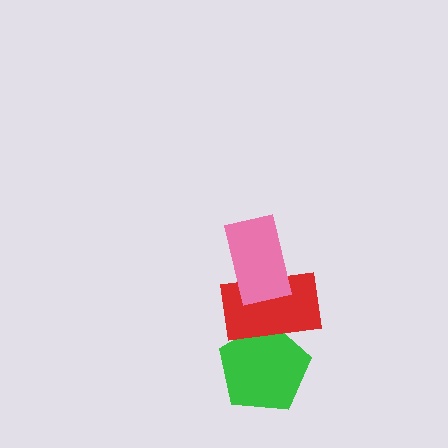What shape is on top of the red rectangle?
The pink rectangle is on top of the red rectangle.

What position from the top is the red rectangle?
The red rectangle is 2nd from the top.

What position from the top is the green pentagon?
The green pentagon is 3rd from the top.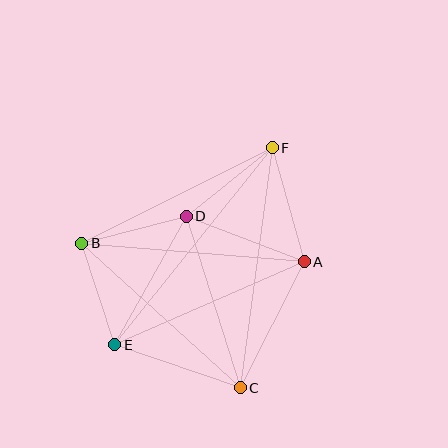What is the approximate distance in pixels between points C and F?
The distance between C and F is approximately 243 pixels.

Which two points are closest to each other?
Points B and E are closest to each other.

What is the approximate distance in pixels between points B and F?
The distance between B and F is approximately 213 pixels.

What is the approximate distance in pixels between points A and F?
The distance between A and F is approximately 119 pixels.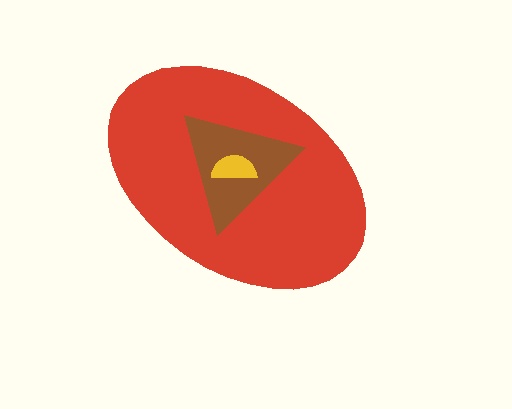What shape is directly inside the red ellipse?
The brown triangle.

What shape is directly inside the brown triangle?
The yellow semicircle.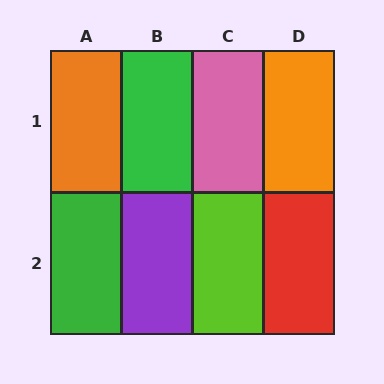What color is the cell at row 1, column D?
Orange.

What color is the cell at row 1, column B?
Green.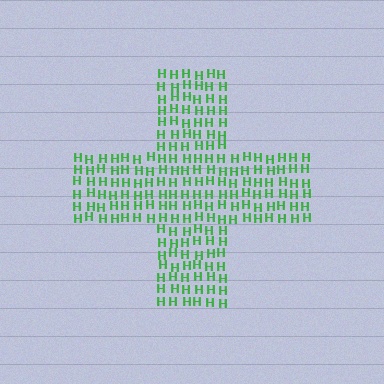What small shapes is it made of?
It is made of small letter H's.